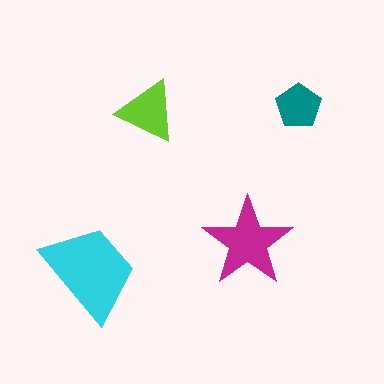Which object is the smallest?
The teal pentagon.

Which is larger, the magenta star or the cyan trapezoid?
The cyan trapezoid.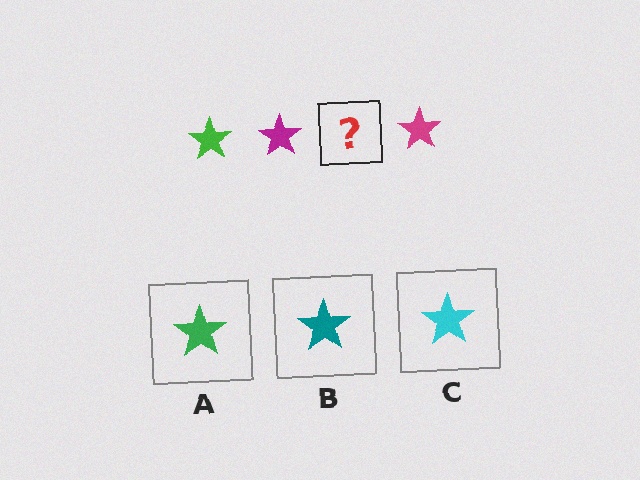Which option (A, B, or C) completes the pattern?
A.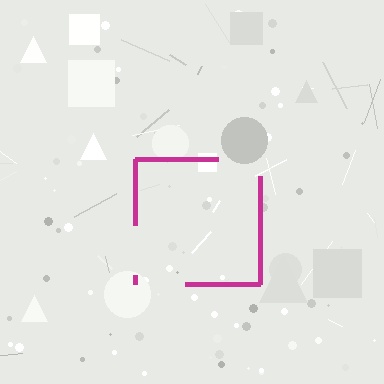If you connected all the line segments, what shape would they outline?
They would outline a square.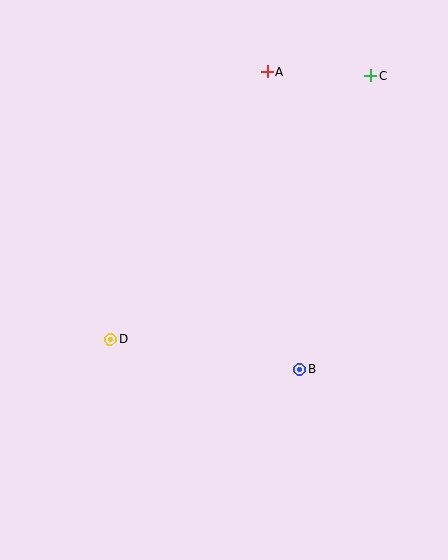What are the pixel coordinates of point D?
Point D is at (110, 340).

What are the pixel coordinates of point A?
Point A is at (267, 72).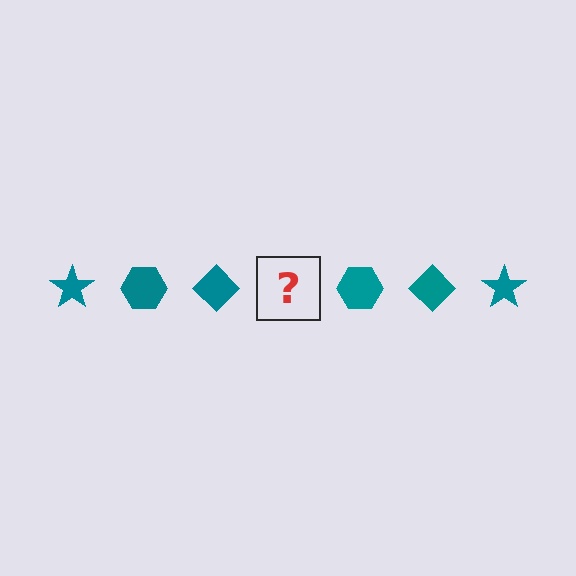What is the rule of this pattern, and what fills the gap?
The rule is that the pattern cycles through star, hexagon, diamond shapes in teal. The gap should be filled with a teal star.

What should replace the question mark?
The question mark should be replaced with a teal star.